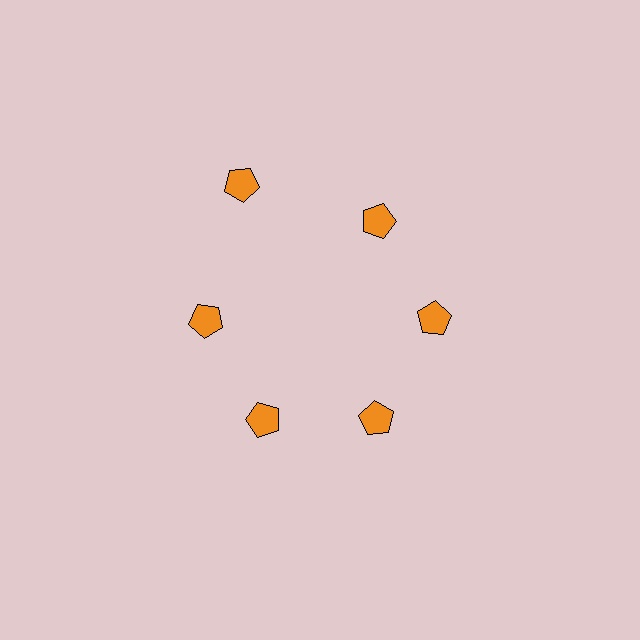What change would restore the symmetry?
The symmetry would be restored by moving it inward, back onto the ring so that all 6 pentagons sit at equal angles and equal distance from the center.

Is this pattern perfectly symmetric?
No. The 6 orange pentagons are arranged in a ring, but one element near the 11 o'clock position is pushed outward from the center, breaking the 6-fold rotational symmetry.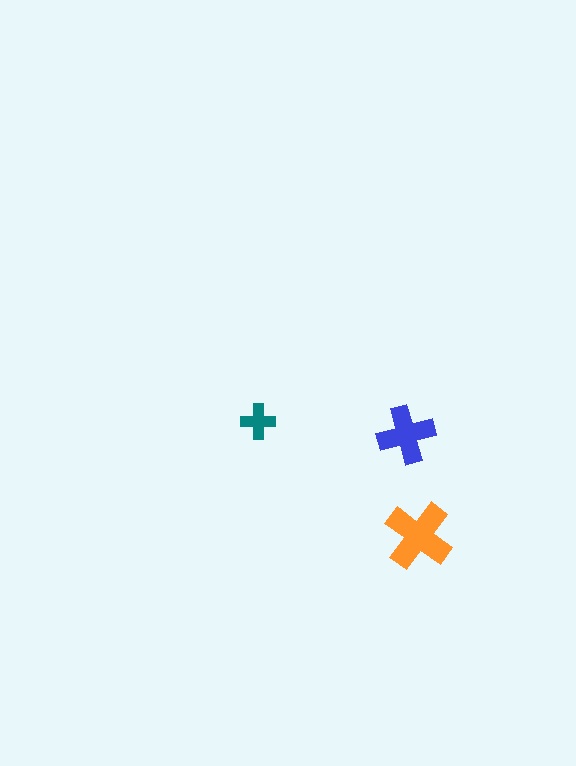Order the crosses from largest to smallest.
the orange one, the blue one, the teal one.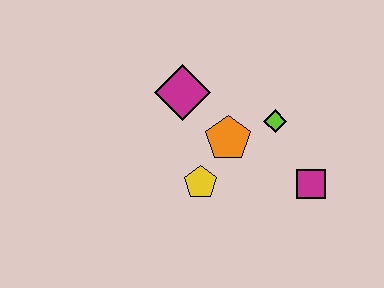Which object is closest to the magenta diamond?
The orange pentagon is closest to the magenta diamond.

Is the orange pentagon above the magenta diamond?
No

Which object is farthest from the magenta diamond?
The magenta square is farthest from the magenta diamond.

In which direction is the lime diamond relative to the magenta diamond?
The lime diamond is to the right of the magenta diamond.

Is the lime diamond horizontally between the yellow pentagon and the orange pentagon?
No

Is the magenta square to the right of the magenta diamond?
Yes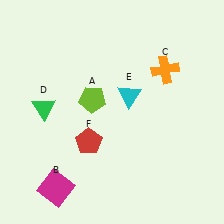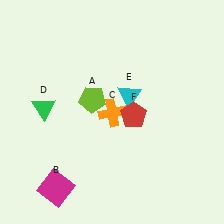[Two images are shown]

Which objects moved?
The objects that moved are: the orange cross (C), the red pentagon (F).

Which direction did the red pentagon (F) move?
The red pentagon (F) moved right.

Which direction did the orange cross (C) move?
The orange cross (C) moved left.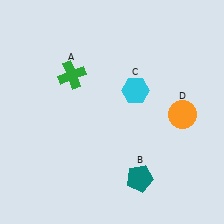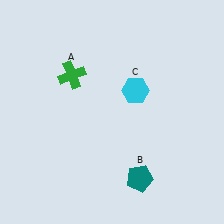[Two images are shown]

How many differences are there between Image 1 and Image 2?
There is 1 difference between the two images.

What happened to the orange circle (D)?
The orange circle (D) was removed in Image 2. It was in the bottom-right area of Image 1.